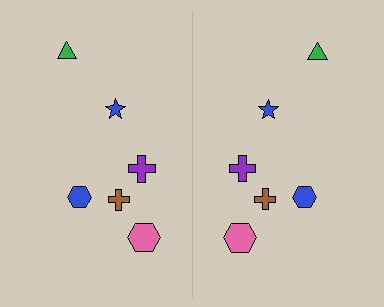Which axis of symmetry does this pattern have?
The pattern has a vertical axis of symmetry running through the center of the image.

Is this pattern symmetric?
Yes, this pattern has bilateral (reflection) symmetry.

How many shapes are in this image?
There are 12 shapes in this image.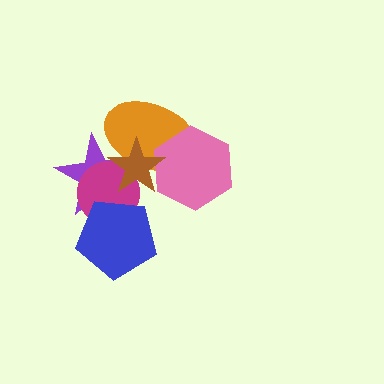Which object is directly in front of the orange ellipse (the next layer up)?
The magenta circle is directly in front of the orange ellipse.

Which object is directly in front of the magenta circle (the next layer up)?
The brown star is directly in front of the magenta circle.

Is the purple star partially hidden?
Yes, it is partially covered by another shape.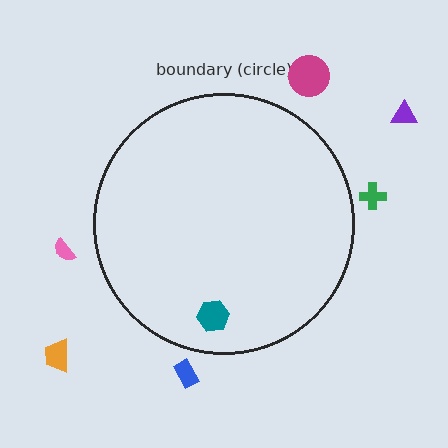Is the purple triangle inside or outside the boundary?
Outside.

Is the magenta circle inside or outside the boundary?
Outside.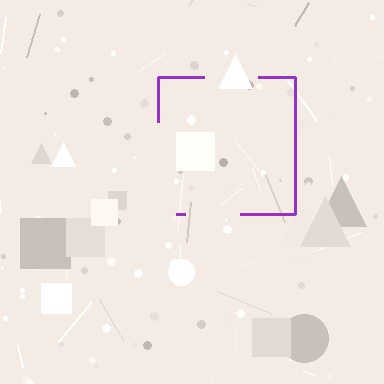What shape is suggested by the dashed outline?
The dashed outline suggests a square.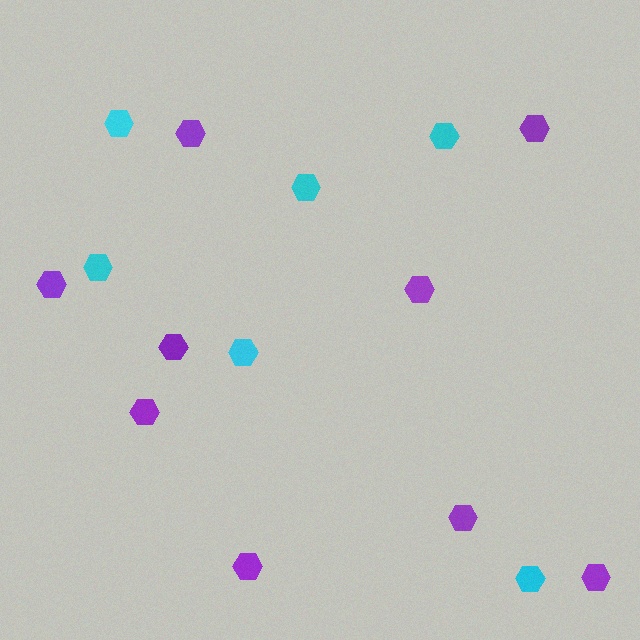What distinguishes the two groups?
There are 2 groups: one group of purple hexagons (9) and one group of cyan hexagons (6).